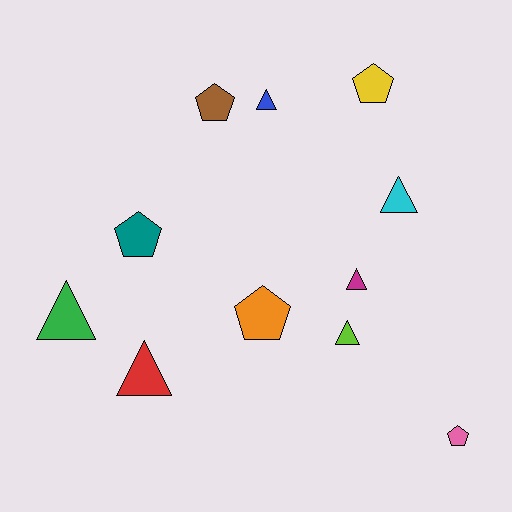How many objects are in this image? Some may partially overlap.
There are 11 objects.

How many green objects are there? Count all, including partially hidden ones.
There is 1 green object.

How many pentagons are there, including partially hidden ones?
There are 5 pentagons.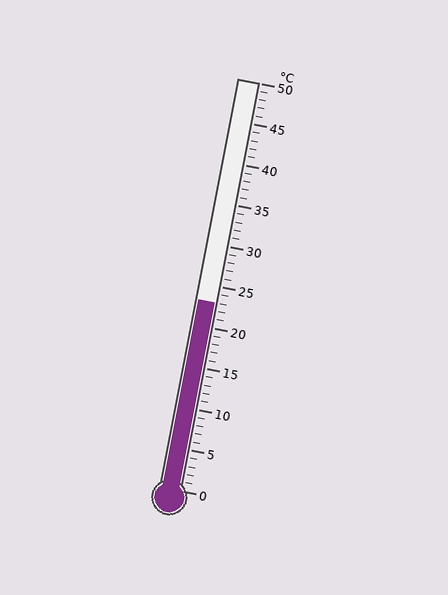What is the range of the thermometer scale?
The thermometer scale ranges from 0°C to 50°C.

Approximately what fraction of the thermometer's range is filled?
The thermometer is filled to approximately 45% of its range.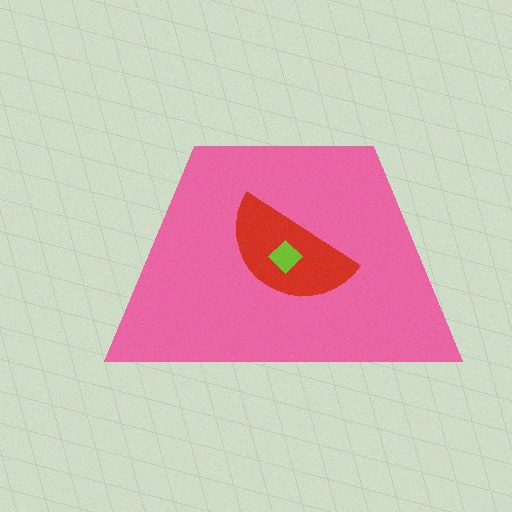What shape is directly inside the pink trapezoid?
The red semicircle.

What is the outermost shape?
The pink trapezoid.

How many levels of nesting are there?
3.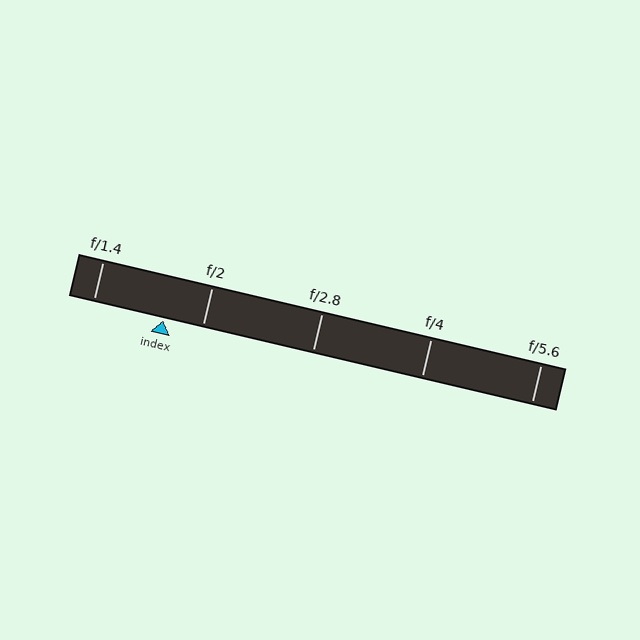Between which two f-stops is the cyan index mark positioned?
The index mark is between f/1.4 and f/2.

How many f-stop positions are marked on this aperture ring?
There are 5 f-stop positions marked.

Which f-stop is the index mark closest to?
The index mark is closest to f/2.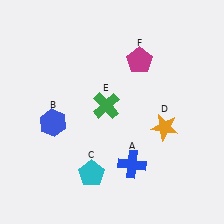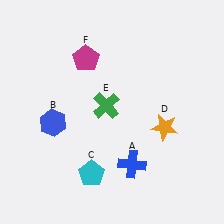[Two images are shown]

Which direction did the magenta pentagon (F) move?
The magenta pentagon (F) moved left.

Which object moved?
The magenta pentagon (F) moved left.